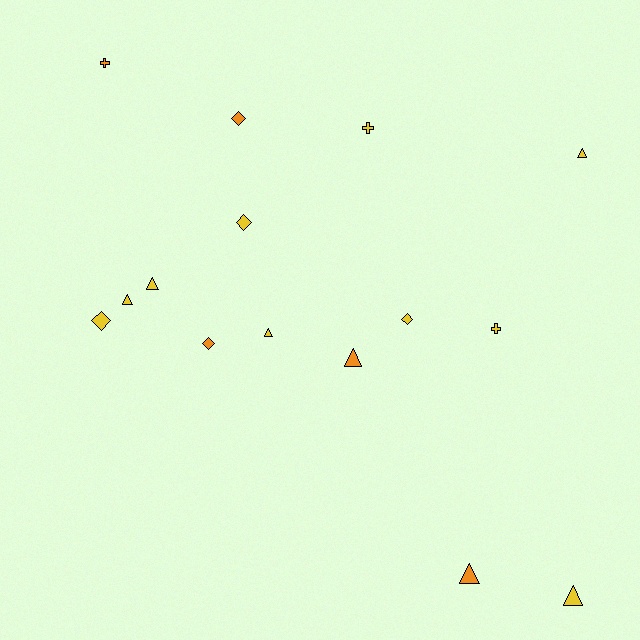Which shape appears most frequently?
Triangle, with 7 objects.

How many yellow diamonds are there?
There are 3 yellow diamonds.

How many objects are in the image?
There are 15 objects.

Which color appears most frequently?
Yellow, with 10 objects.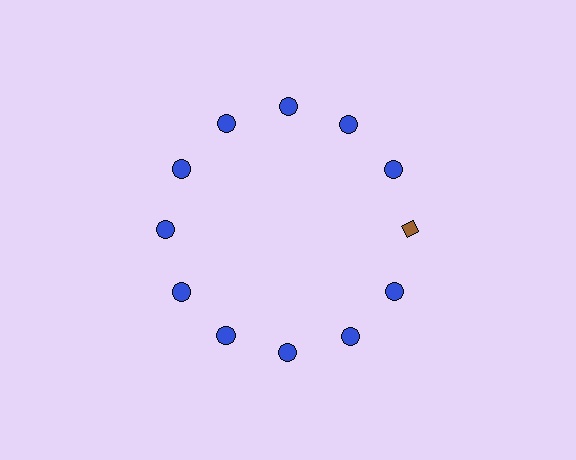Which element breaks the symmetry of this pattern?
The brown diamond at roughly the 3 o'clock position breaks the symmetry. All other shapes are blue circles.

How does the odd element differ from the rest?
It differs in both color (brown instead of blue) and shape (diamond instead of circle).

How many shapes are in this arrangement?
There are 12 shapes arranged in a ring pattern.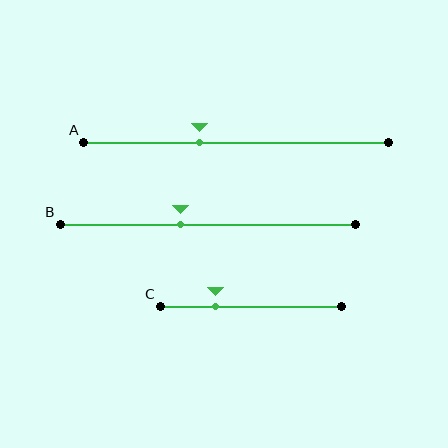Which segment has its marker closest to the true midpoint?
Segment B has its marker closest to the true midpoint.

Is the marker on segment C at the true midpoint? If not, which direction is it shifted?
No, the marker on segment C is shifted to the left by about 19% of the segment length.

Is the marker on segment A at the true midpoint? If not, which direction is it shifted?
No, the marker on segment A is shifted to the left by about 12% of the segment length.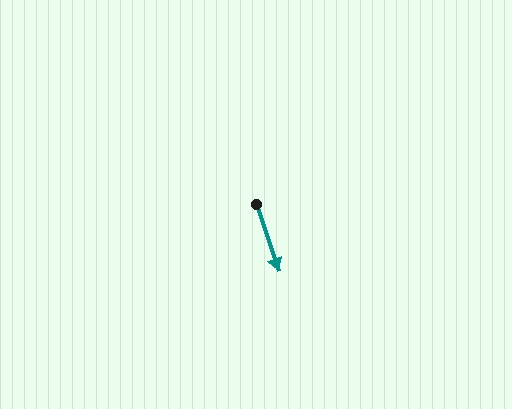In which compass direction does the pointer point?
South.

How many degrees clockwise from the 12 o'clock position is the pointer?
Approximately 161 degrees.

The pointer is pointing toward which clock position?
Roughly 5 o'clock.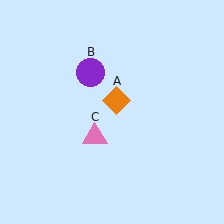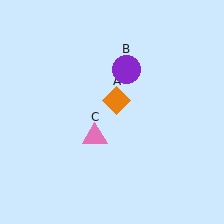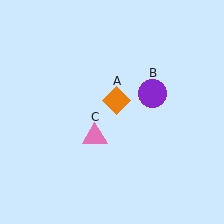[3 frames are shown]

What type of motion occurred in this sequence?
The purple circle (object B) rotated clockwise around the center of the scene.